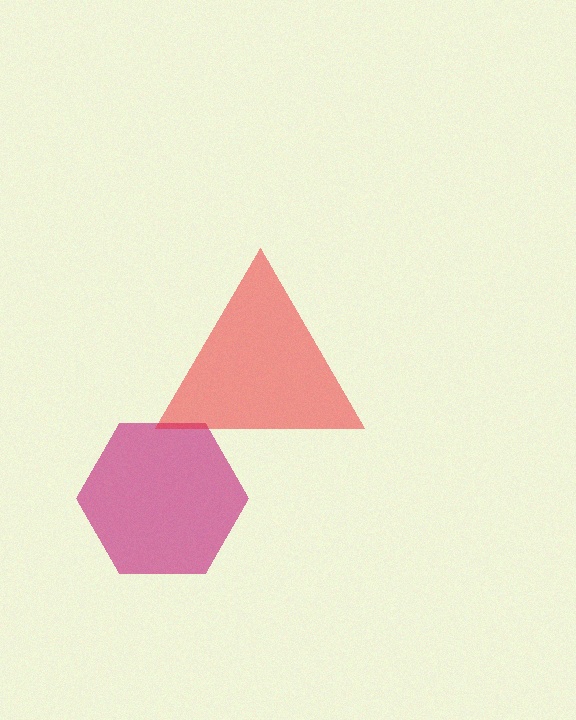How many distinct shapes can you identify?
There are 2 distinct shapes: a magenta hexagon, a red triangle.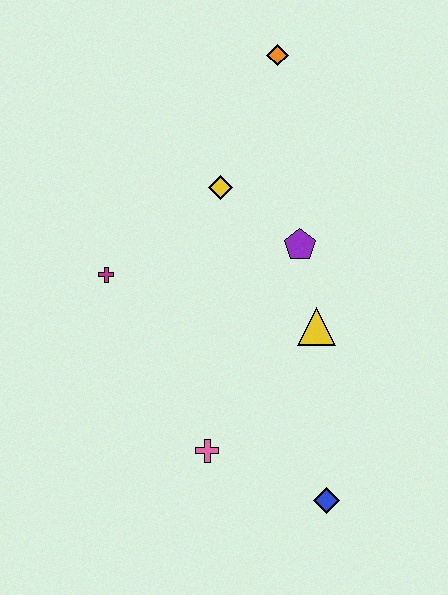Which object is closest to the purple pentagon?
The yellow triangle is closest to the purple pentagon.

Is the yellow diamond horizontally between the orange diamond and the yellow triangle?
No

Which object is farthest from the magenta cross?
The blue diamond is farthest from the magenta cross.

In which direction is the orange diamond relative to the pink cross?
The orange diamond is above the pink cross.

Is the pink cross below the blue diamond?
No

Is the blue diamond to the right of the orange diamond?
Yes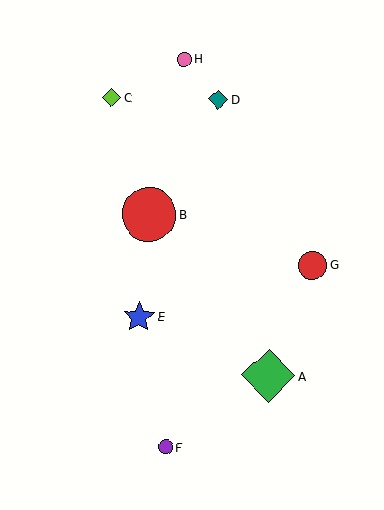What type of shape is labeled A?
Shape A is a green diamond.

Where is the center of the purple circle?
The center of the purple circle is at (166, 447).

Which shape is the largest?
The red circle (labeled B) is the largest.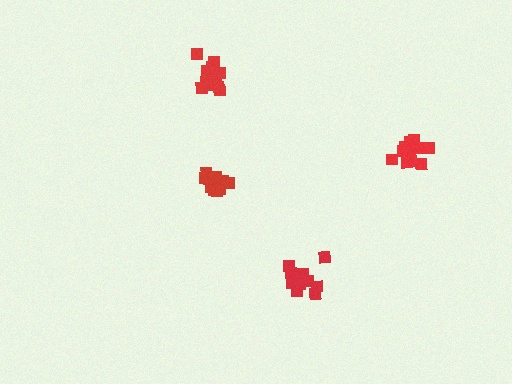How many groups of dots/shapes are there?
There are 4 groups.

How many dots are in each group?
Group 1: 16 dots, Group 2: 13 dots, Group 3: 15 dots, Group 4: 19 dots (63 total).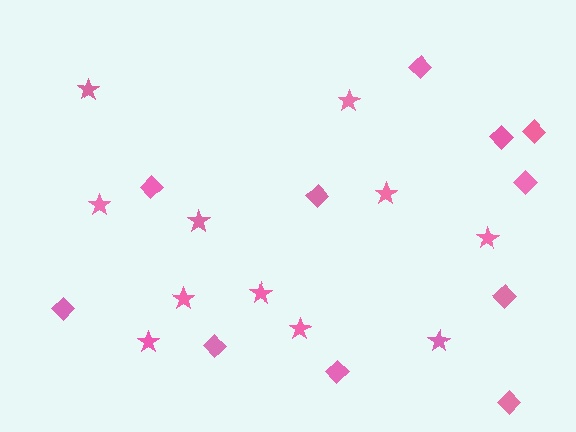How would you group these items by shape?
There are 2 groups: one group of stars (11) and one group of diamonds (11).